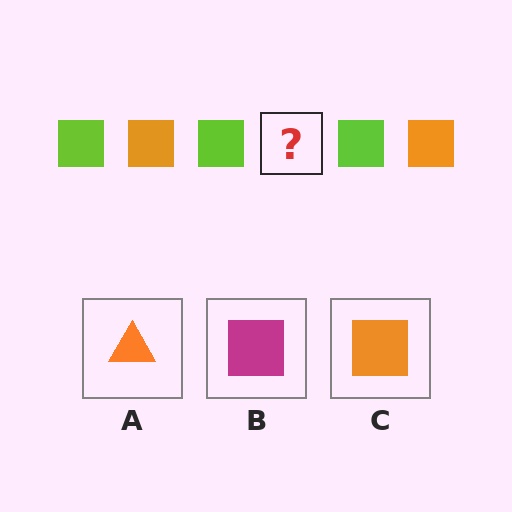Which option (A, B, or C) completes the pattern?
C.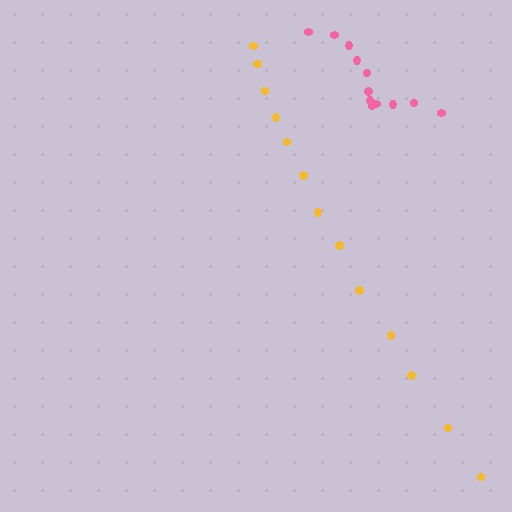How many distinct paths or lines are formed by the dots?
There are 2 distinct paths.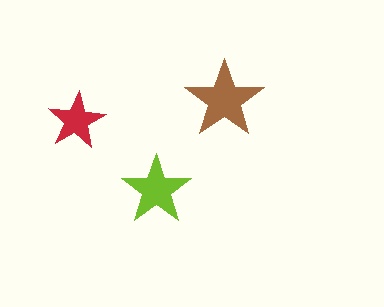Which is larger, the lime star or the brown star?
The brown one.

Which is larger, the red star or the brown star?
The brown one.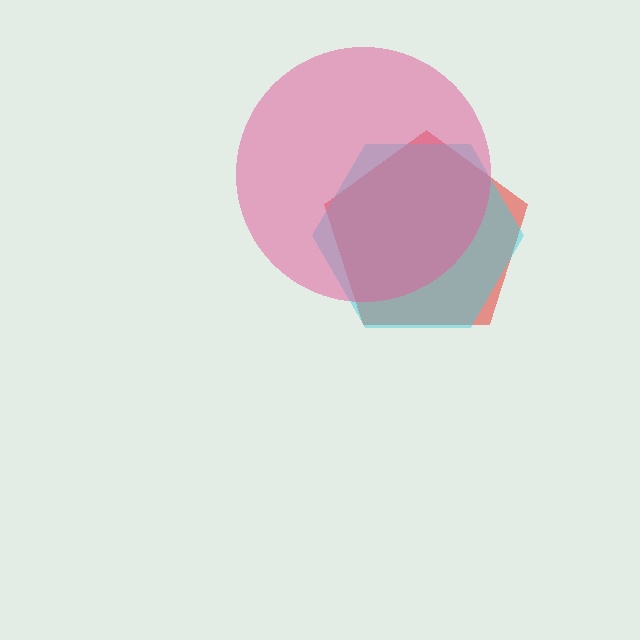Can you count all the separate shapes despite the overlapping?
Yes, there are 3 separate shapes.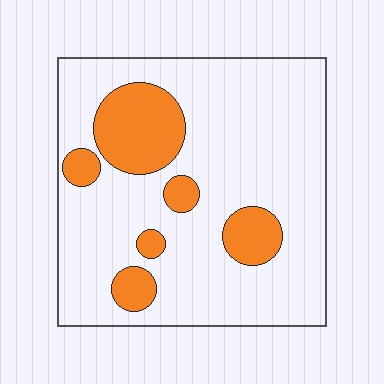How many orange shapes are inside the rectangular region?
6.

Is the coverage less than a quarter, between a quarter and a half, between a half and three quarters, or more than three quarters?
Less than a quarter.